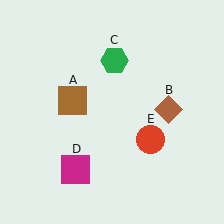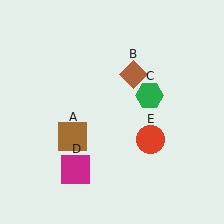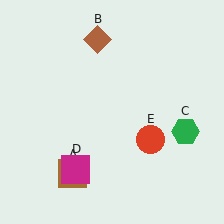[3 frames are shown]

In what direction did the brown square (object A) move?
The brown square (object A) moved down.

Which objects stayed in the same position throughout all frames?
Magenta square (object D) and red circle (object E) remained stationary.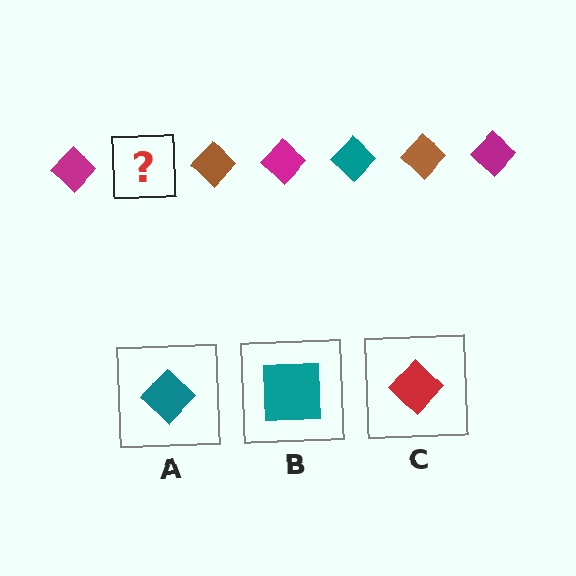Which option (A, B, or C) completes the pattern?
A.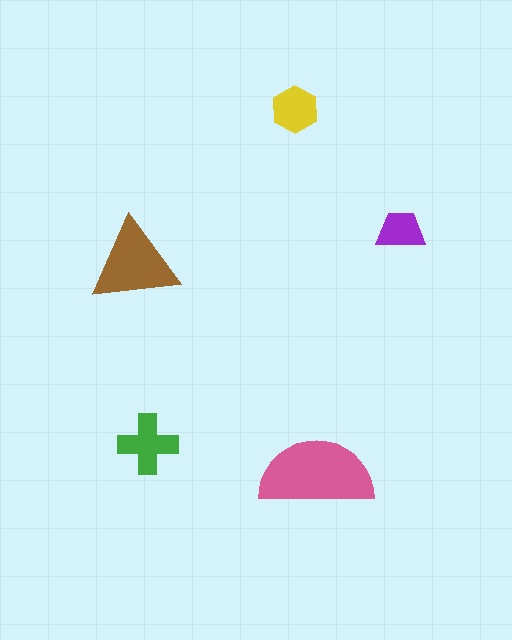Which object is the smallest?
The purple trapezoid.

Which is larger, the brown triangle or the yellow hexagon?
The brown triangle.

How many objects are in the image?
There are 5 objects in the image.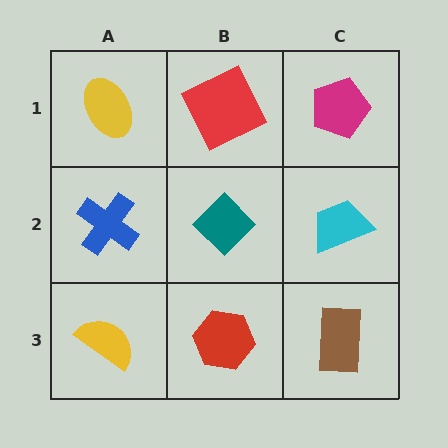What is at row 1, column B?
A red square.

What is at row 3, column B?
A red hexagon.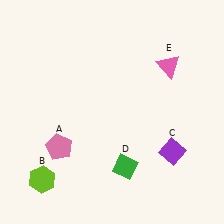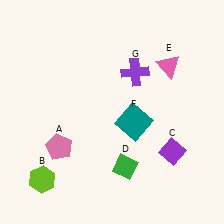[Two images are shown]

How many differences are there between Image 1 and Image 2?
There are 2 differences between the two images.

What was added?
A teal square (F), a purple cross (G) were added in Image 2.